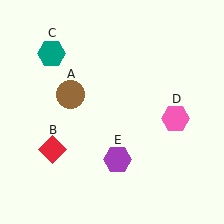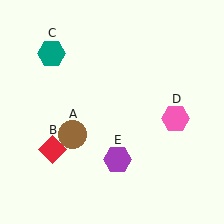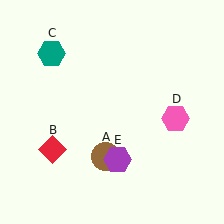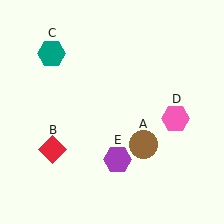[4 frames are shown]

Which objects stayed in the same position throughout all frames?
Red diamond (object B) and teal hexagon (object C) and pink hexagon (object D) and purple hexagon (object E) remained stationary.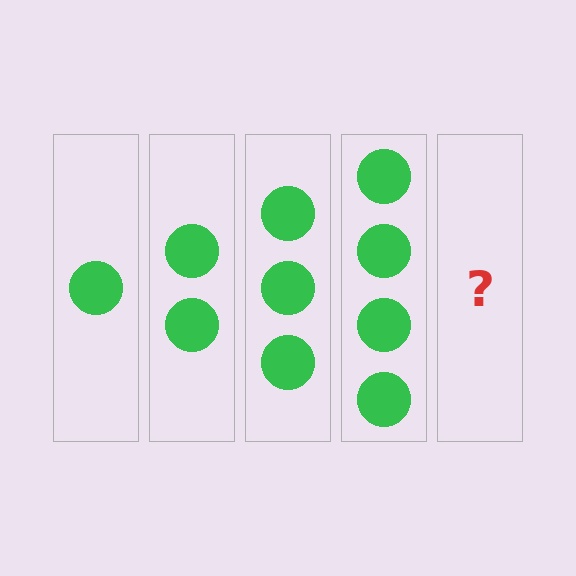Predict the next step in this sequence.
The next step is 5 circles.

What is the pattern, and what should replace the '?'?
The pattern is that each step adds one more circle. The '?' should be 5 circles.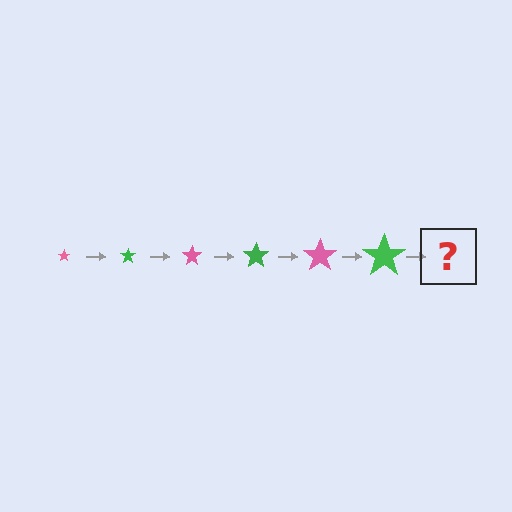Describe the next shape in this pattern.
It should be a pink star, larger than the previous one.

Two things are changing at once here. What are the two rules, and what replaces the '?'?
The two rules are that the star grows larger each step and the color cycles through pink and green. The '?' should be a pink star, larger than the previous one.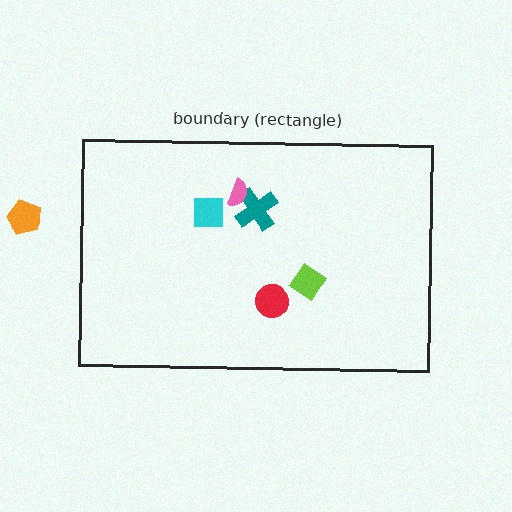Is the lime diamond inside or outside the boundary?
Inside.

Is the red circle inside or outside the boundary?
Inside.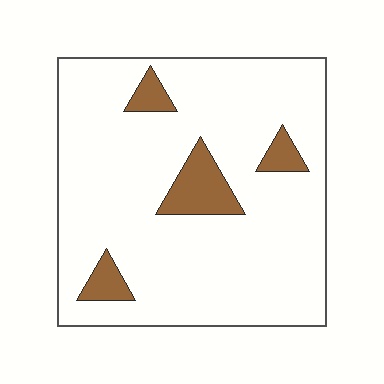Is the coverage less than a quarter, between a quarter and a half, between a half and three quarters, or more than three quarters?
Less than a quarter.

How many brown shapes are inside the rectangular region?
4.